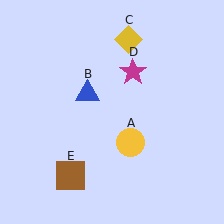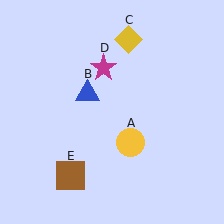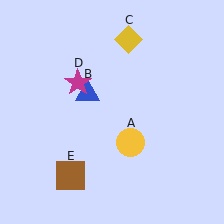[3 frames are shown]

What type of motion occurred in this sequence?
The magenta star (object D) rotated counterclockwise around the center of the scene.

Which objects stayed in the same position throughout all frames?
Yellow circle (object A) and blue triangle (object B) and yellow diamond (object C) and brown square (object E) remained stationary.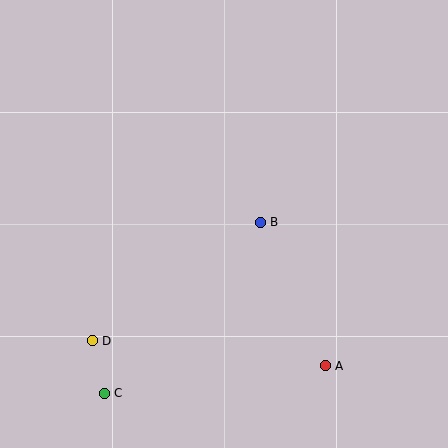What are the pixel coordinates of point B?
Point B is at (260, 222).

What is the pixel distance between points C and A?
The distance between C and A is 223 pixels.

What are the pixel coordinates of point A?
Point A is at (325, 366).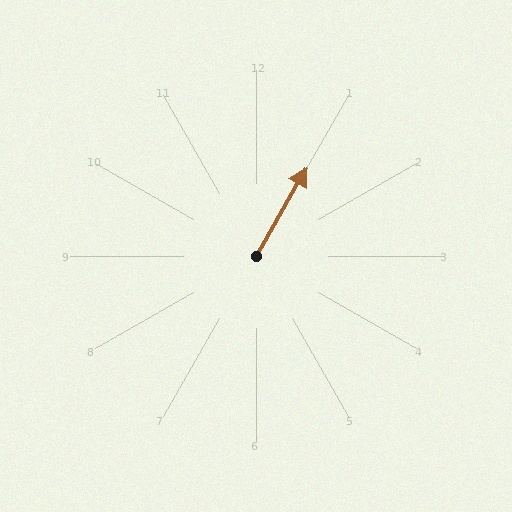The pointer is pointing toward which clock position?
Roughly 1 o'clock.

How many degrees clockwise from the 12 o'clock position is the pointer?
Approximately 30 degrees.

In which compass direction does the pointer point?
Northeast.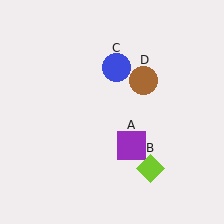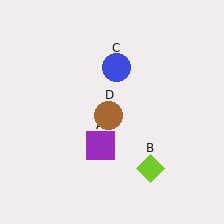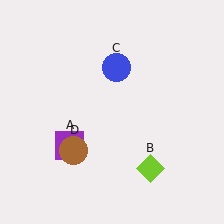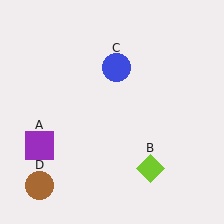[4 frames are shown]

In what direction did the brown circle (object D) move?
The brown circle (object D) moved down and to the left.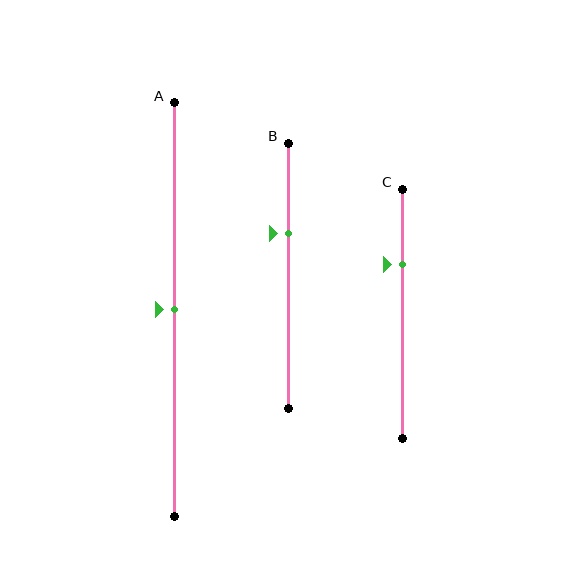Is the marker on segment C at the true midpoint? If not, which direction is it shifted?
No, the marker on segment C is shifted upward by about 20% of the segment length.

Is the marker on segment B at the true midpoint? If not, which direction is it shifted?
No, the marker on segment B is shifted upward by about 16% of the segment length.